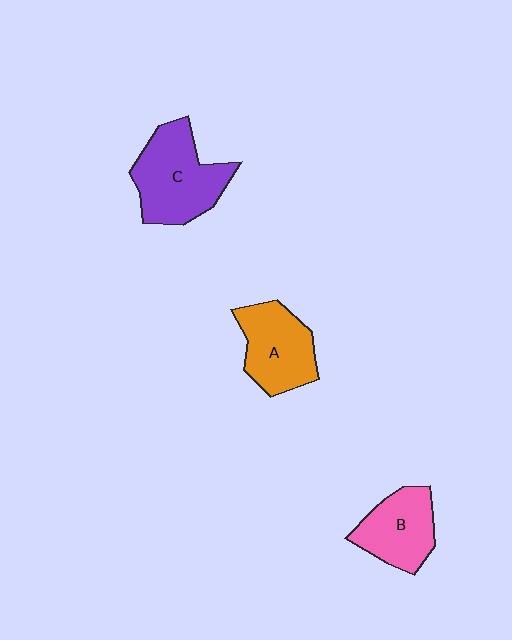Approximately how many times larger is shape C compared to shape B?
Approximately 1.4 times.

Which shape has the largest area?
Shape C (purple).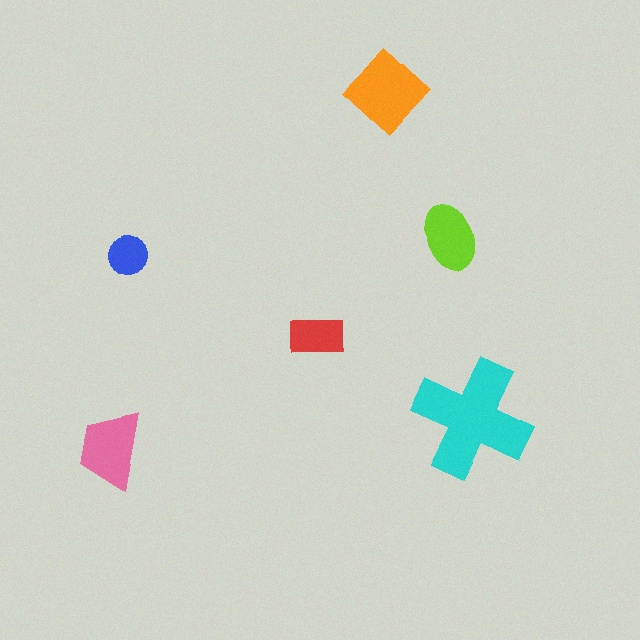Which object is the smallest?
The blue circle.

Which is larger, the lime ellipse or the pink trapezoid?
The pink trapezoid.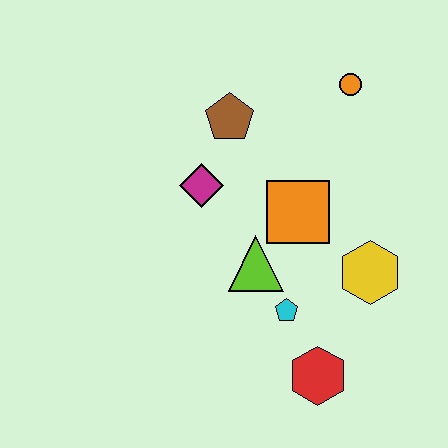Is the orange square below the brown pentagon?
Yes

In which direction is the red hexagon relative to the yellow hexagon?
The red hexagon is below the yellow hexagon.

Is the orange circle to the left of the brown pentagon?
No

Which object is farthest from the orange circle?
The red hexagon is farthest from the orange circle.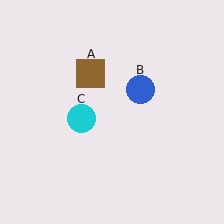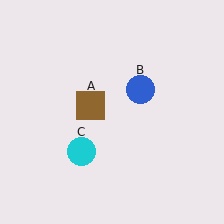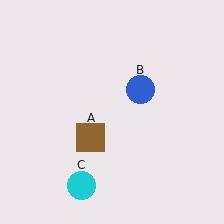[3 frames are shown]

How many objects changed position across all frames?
2 objects changed position: brown square (object A), cyan circle (object C).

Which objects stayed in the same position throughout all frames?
Blue circle (object B) remained stationary.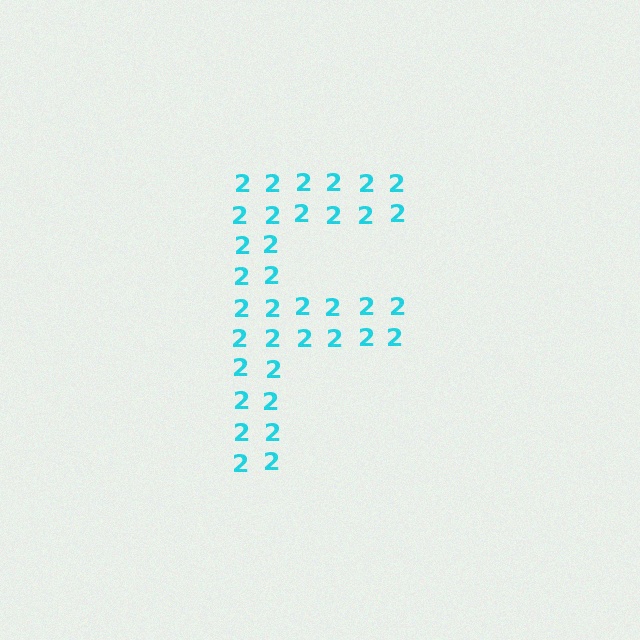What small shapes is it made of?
It is made of small digit 2's.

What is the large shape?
The large shape is the letter F.